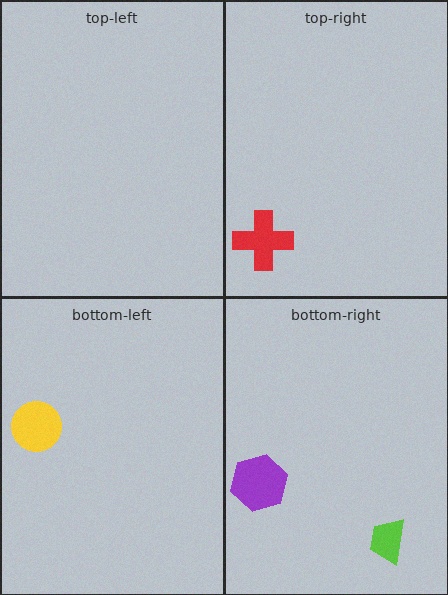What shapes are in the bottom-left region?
The yellow circle.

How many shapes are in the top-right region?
1.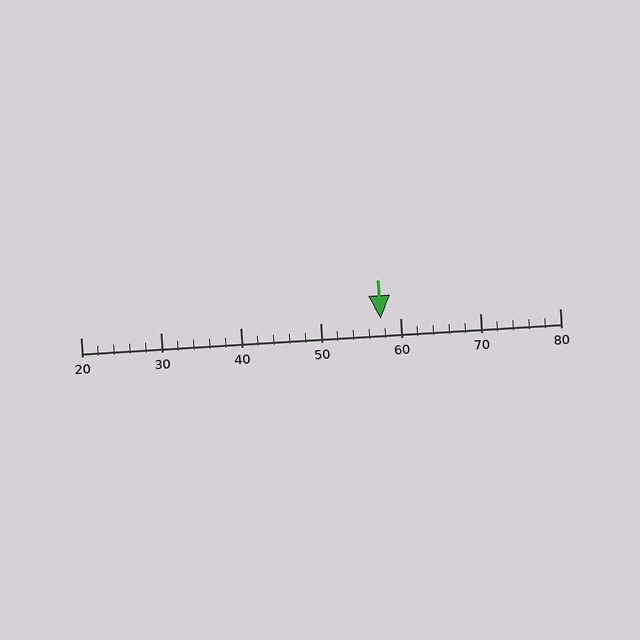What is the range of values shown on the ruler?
The ruler shows values from 20 to 80.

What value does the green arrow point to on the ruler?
The green arrow points to approximately 58.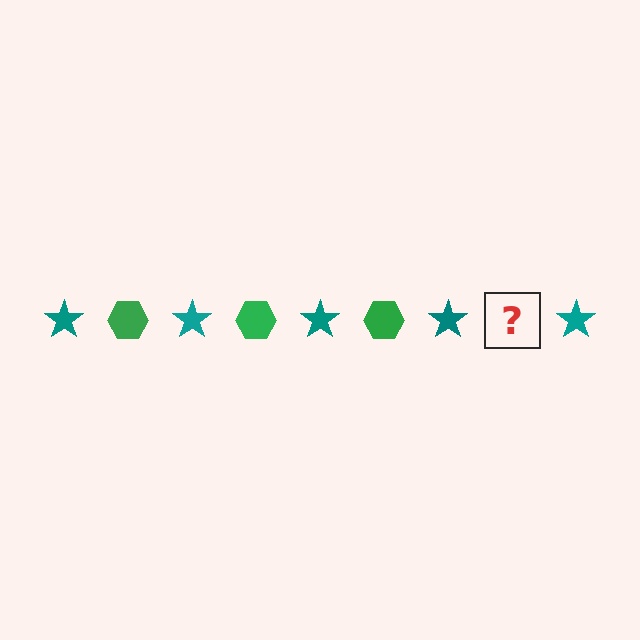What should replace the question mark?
The question mark should be replaced with a green hexagon.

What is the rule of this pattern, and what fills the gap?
The rule is that the pattern alternates between teal star and green hexagon. The gap should be filled with a green hexagon.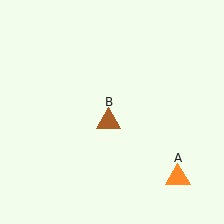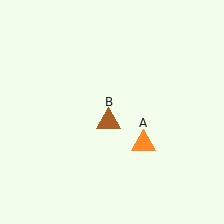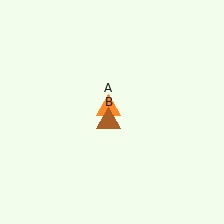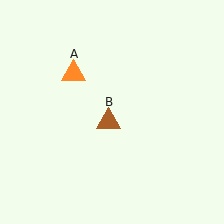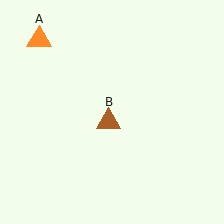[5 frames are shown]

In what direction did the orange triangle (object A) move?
The orange triangle (object A) moved up and to the left.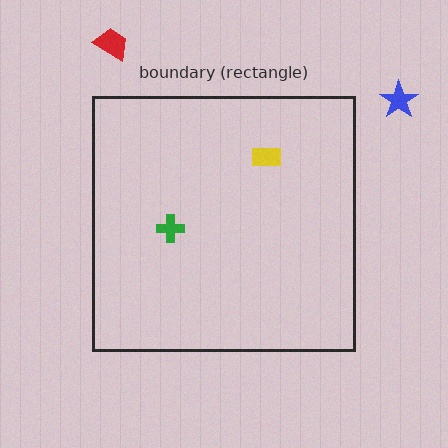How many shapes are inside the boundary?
2 inside, 2 outside.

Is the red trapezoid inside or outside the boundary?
Outside.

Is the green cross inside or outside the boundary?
Inside.